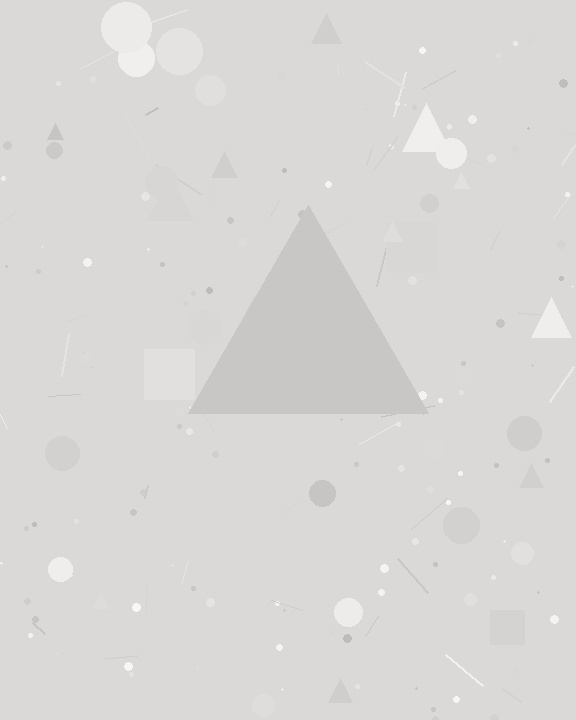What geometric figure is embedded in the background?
A triangle is embedded in the background.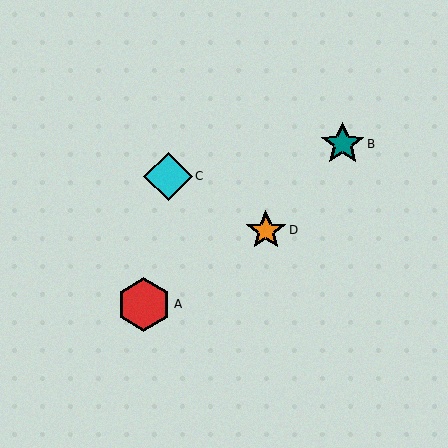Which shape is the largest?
The red hexagon (labeled A) is the largest.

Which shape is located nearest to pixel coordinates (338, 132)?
The teal star (labeled B) at (343, 144) is nearest to that location.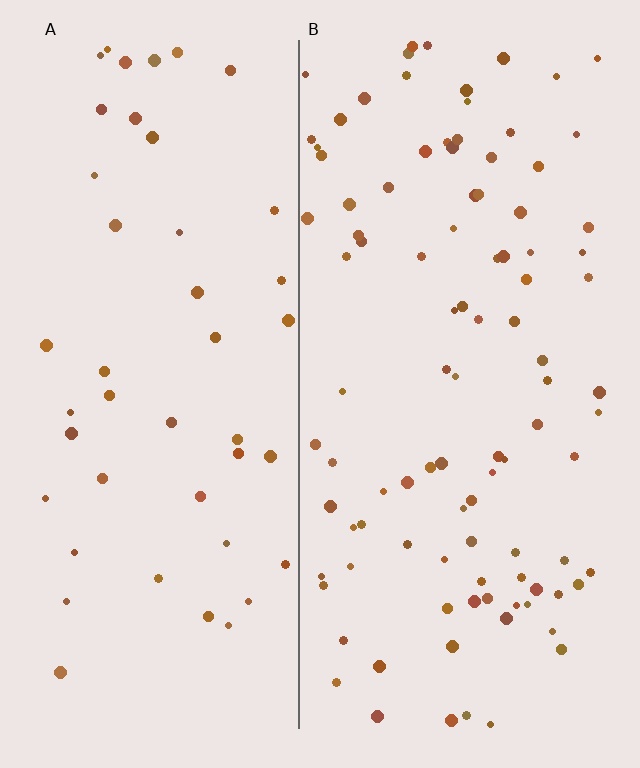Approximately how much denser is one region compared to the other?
Approximately 2.2× — region B over region A.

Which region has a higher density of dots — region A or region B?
B (the right).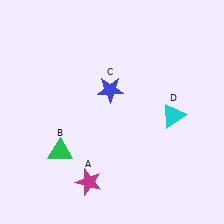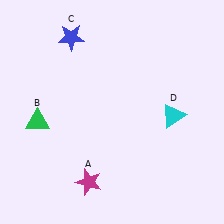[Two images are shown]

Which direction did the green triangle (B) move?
The green triangle (B) moved up.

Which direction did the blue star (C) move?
The blue star (C) moved up.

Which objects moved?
The objects that moved are: the green triangle (B), the blue star (C).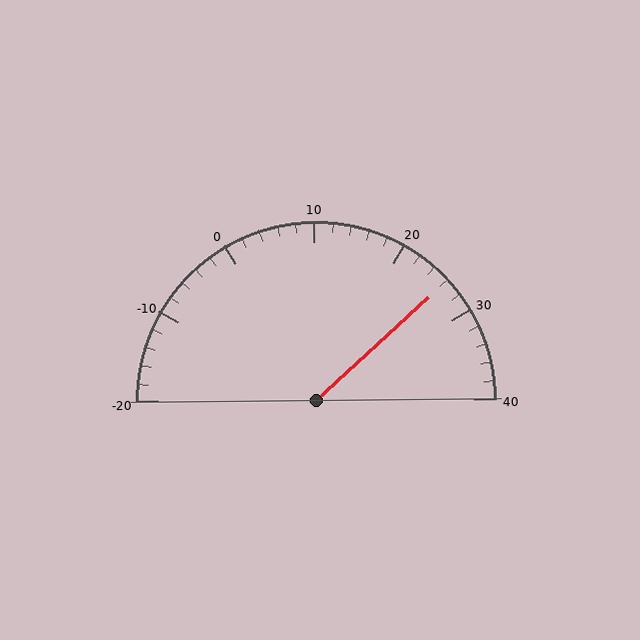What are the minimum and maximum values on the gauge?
The gauge ranges from -20 to 40.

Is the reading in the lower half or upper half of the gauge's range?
The reading is in the upper half of the range (-20 to 40).